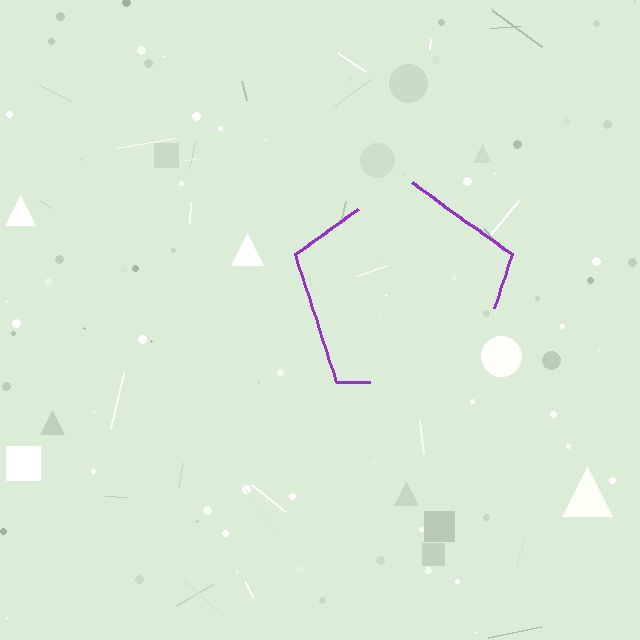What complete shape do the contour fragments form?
The contour fragments form a pentagon.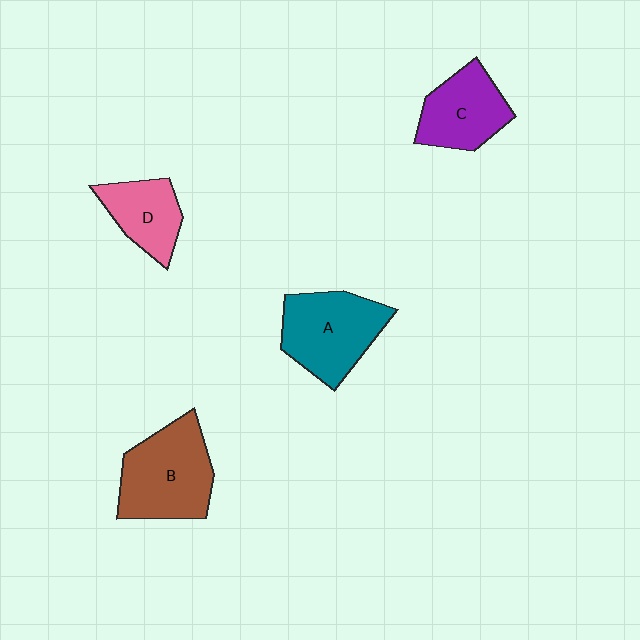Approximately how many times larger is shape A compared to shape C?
Approximately 1.3 times.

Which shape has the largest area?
Shape B (brown).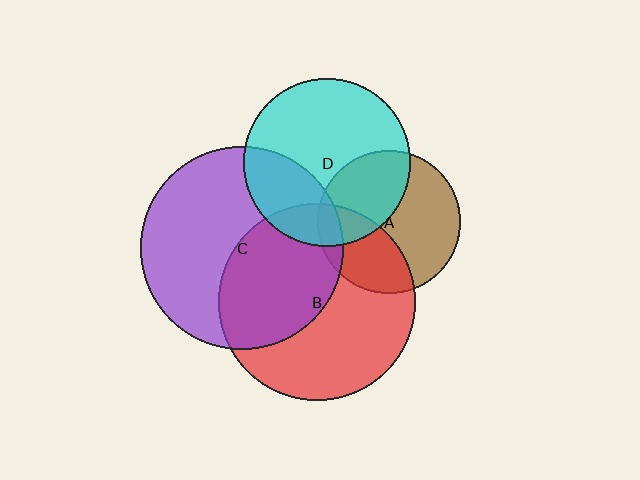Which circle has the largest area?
Circle C (purple).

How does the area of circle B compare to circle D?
Approximately 1.4 times.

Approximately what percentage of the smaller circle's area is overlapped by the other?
Approximately 10%.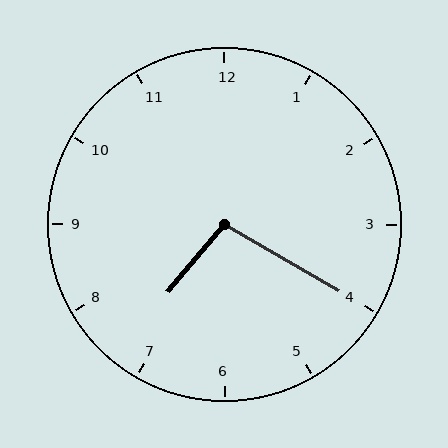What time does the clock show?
7:20.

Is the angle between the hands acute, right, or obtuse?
It is obtuse.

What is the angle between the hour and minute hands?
Approximately 100 degrees.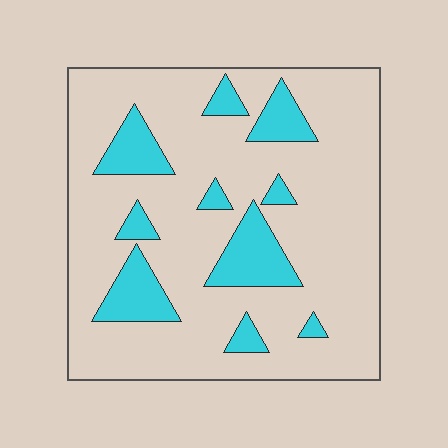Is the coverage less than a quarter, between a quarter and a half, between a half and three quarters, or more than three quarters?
Less than a quarter.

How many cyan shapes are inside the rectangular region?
10.